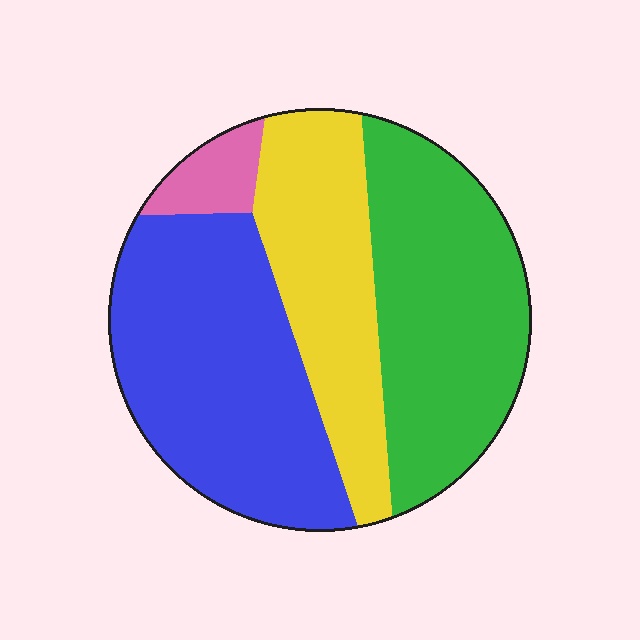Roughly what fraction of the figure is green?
Green covers about 35% of the figure.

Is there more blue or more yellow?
Blue.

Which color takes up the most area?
Blue, at roughly 35%.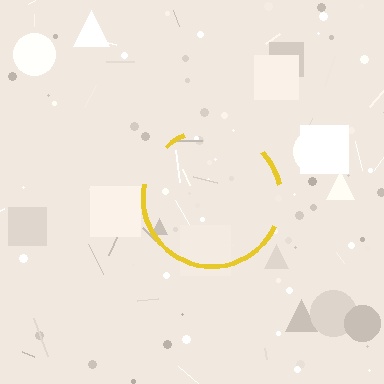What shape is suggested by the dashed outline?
The dashed outline suggests a circle.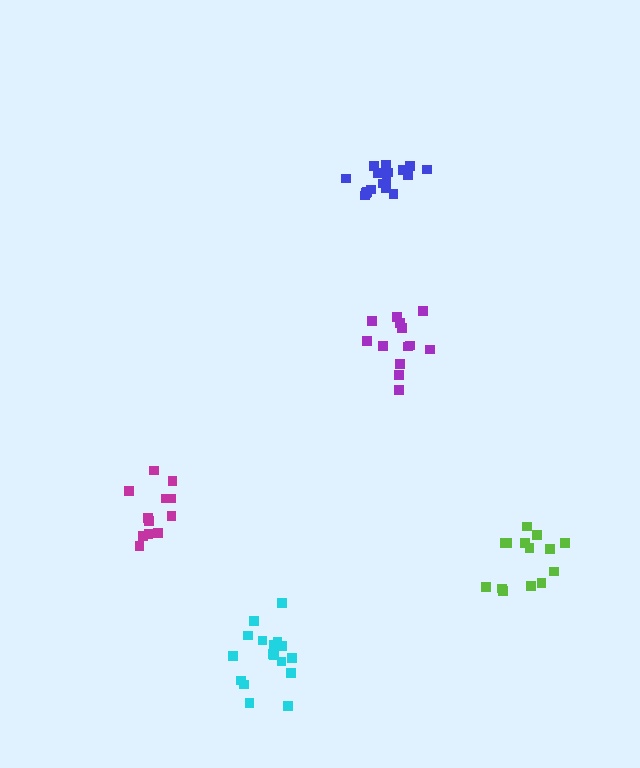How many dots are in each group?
Group 1: 17 dots, Group 2: 14 dots, Group 3: 12 dots, Group 4: 13 dots, Group 5: 17 dots (73 total).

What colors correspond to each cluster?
The clusters are colored: blue, lime, magenta, purple, cyan.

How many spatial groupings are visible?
There are 5 spatial groupings.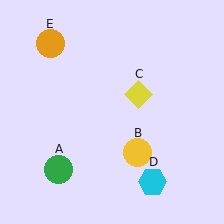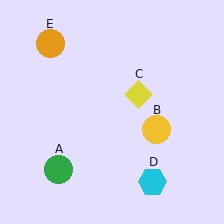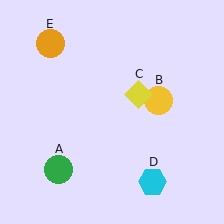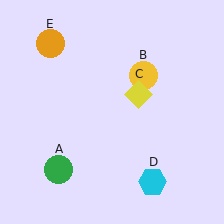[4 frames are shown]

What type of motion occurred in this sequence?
The yellow circle (object B) rotated counterclockwise around the center of the scene.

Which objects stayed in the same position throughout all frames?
Green circle (object A) and yellow diamond (object C) and cyan hexagon (object D) and orange circle (object E) remained stationary.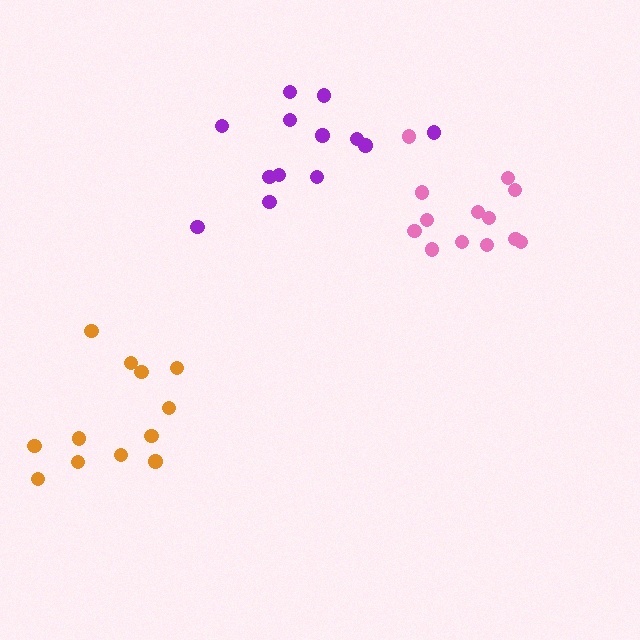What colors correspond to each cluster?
The clusters are colored: purple, orange, pink.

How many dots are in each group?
Group 1: 13 dots, Group 2: 12 dots, Group 3: 13 dots (38 total).